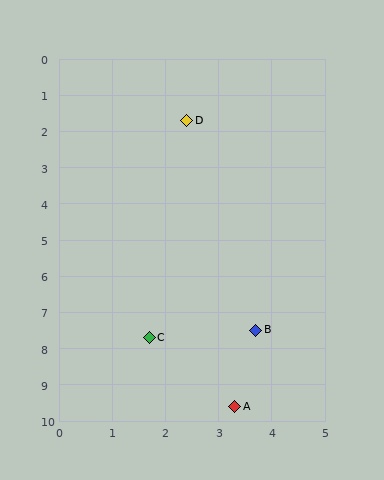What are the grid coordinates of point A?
Point A is at approximately (3.3, 9.6).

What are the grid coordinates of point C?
Point C is at approximately (1.7, 7.7).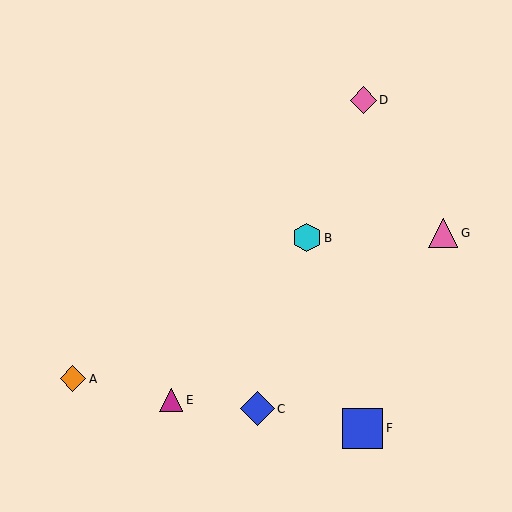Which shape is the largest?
The blue square (labeled F) is the largest.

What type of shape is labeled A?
Shape A is an orange diamond.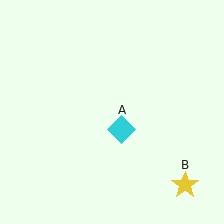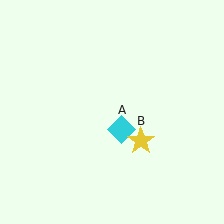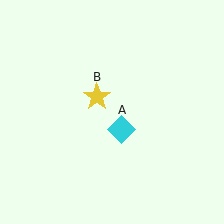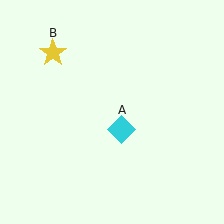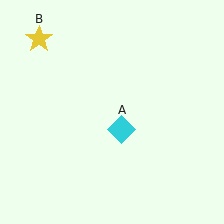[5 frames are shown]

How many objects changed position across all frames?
1 object changed position: yellow star (object B).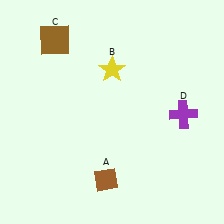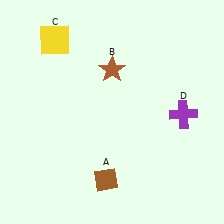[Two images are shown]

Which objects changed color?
B changed from yellow to brown. C changed from brown to yellow.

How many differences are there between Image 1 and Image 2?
There are 2 differences between the two images.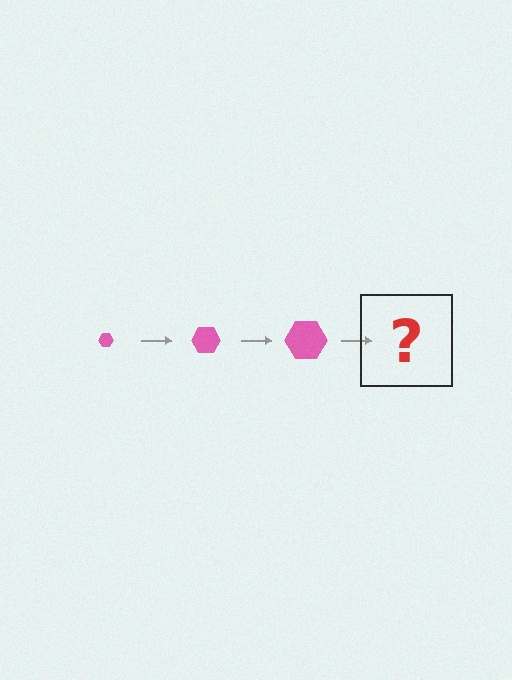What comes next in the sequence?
The next element should be a pink hexagon, larger than the previous one.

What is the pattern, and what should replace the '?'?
The pattern is that the hexagon gets progressively larger each step. The '?' should be a pink hexagon, larger than the previous one.